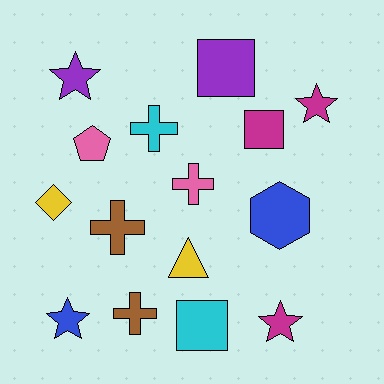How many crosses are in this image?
There are 4 crosses.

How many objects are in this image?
There are 15 objects.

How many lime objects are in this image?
There are no lime objects.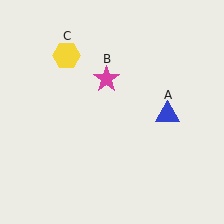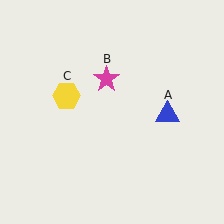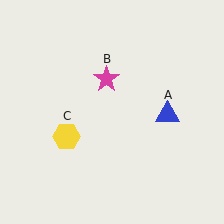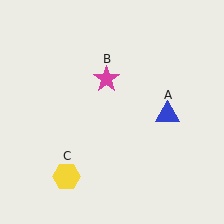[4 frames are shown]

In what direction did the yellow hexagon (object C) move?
The yellow hexagon (object C) moved down.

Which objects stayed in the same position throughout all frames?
Blue triangle (object A) and magenta star (object B) remained stationary.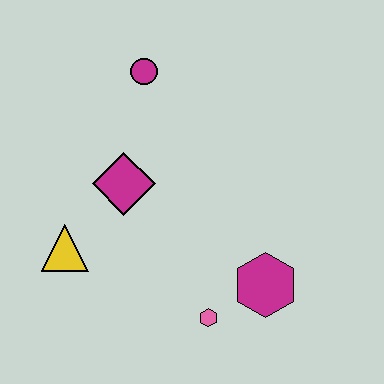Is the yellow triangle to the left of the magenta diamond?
Yes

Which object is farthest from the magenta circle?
The pink hexagon is farthest from the magenta circle.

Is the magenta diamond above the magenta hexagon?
Yes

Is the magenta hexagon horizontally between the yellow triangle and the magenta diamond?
No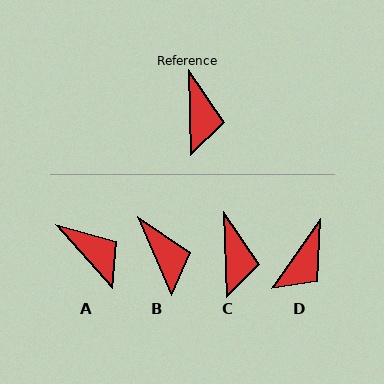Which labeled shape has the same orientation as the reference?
C.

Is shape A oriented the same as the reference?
No, it is off by about 40 degrees.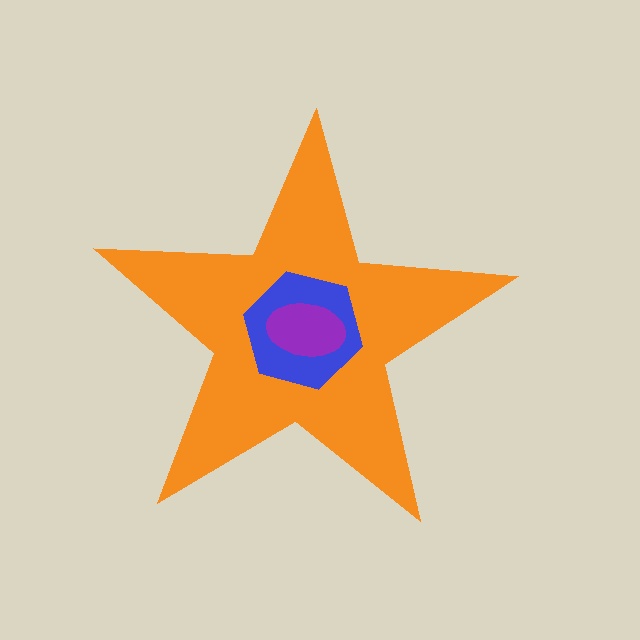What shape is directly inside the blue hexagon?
The purple ellipse.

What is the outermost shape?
The orange star.